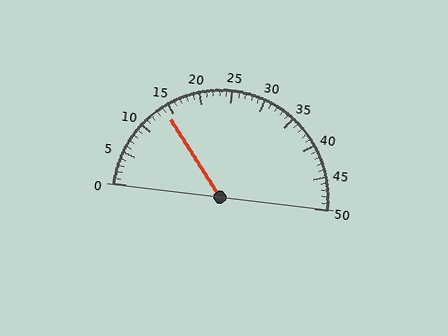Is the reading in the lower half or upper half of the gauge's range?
The reading is in the lower half of the range (0 to 50).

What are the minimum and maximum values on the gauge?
The gauge ranges from 0 to 50.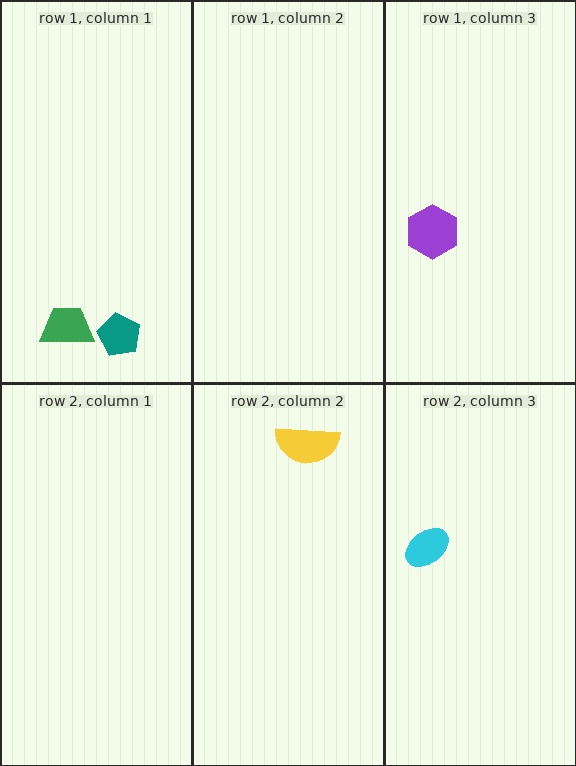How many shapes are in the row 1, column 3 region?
1.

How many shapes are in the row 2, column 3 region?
1.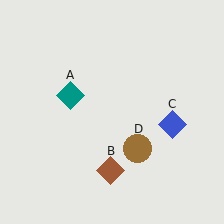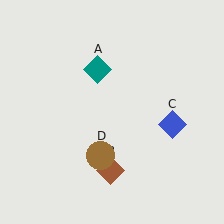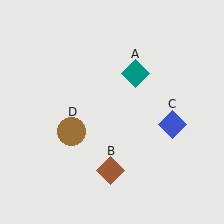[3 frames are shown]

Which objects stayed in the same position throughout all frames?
Brown diamond (object B) and blue diamond (object C) remained stationary.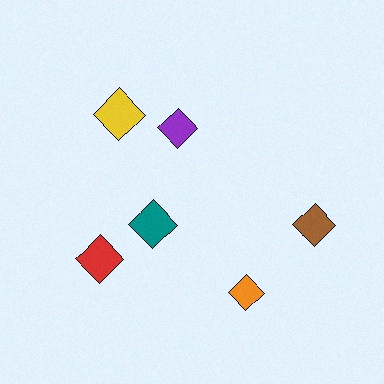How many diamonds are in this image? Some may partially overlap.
There are 6 diamonds.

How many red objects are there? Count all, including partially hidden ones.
There is 1 red object.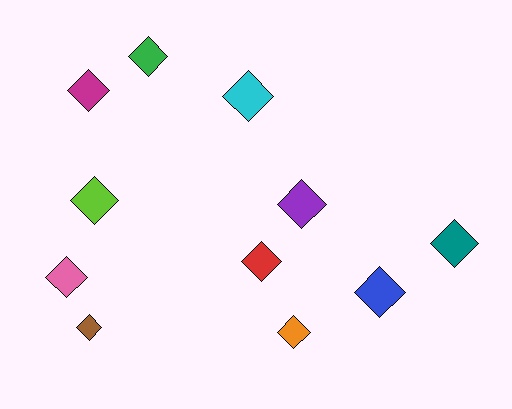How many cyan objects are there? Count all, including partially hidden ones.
There is 1 cyan object.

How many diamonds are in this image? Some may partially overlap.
There are 11 diamonds.